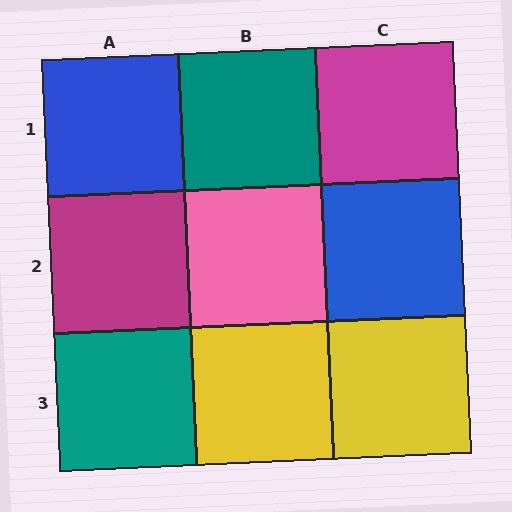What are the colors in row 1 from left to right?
Blue, teal, magenta.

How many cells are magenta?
2 cells are magenta.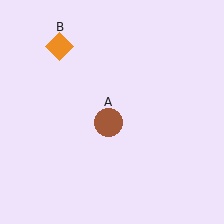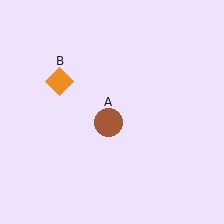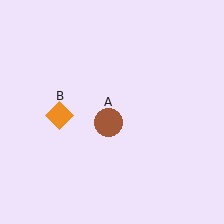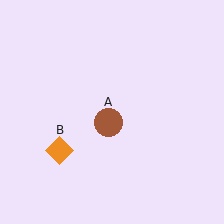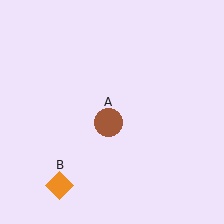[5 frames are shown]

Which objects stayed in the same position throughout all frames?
Brown circle (object A) remained stationary.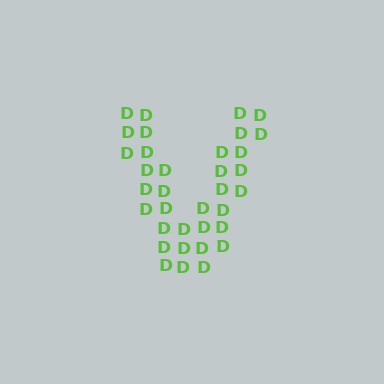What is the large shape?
The large shape is the letter V.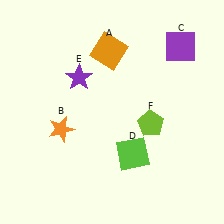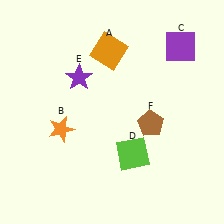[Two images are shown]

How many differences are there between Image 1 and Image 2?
There is 1 difference between the two images.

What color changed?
The pentagon (F) changed from lime in Image 1 to brown in Image 2.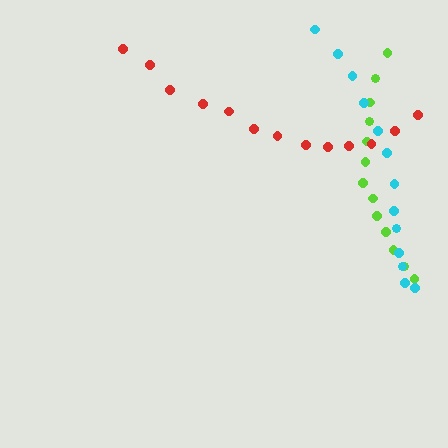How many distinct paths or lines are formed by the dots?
There are 3 distinct paths.